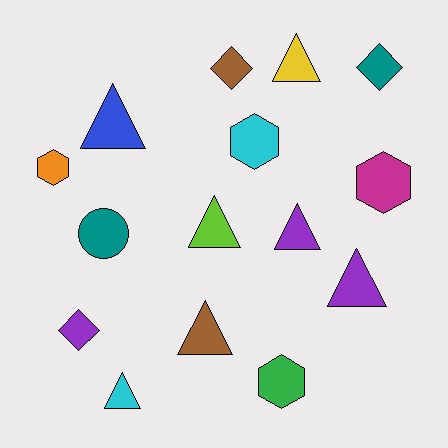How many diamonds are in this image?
There are 3 diamonds.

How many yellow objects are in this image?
There is 1 yellow object.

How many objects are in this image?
There are 15 objects.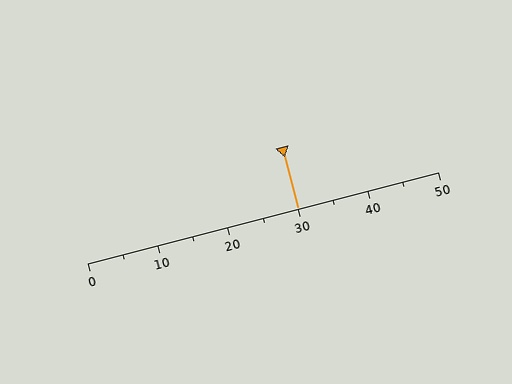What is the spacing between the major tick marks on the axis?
The major ticks are spaced 10 apart.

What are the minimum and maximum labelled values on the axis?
The axis runs from 0 to 50.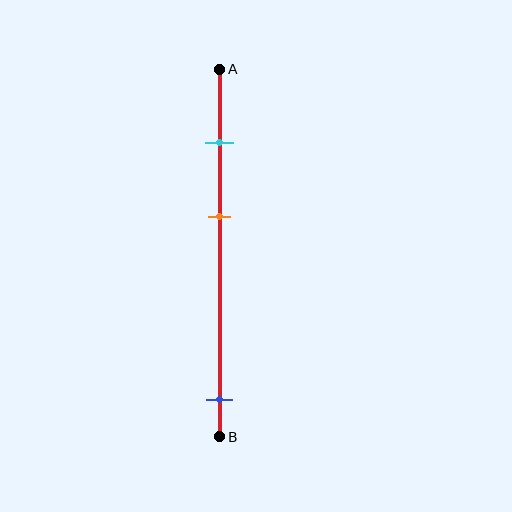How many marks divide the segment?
There are 3 marks dividing the segment.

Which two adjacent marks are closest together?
The cyan and orange marks are the closest adjacent pair.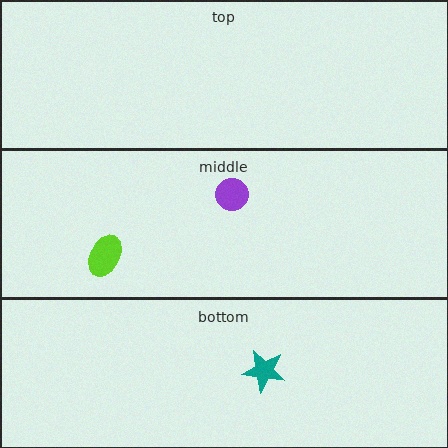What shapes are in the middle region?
The purple circle, the lime ellipse.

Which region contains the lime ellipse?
The middle region.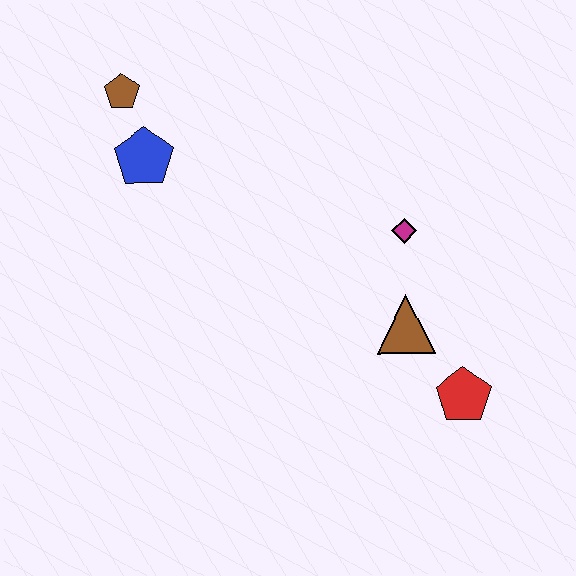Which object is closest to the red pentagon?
The brown triangle is closest to the red pentagon.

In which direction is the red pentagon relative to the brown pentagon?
The red pentagon is to the right of the brown pentagon.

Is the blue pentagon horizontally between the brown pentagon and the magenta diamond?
Yes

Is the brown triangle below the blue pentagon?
Yes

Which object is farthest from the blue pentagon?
The red pentagon is farthest from the blue pentagon.